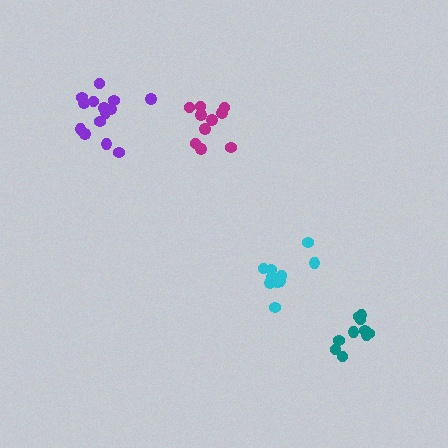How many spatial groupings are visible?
There are 4 spatial groupings.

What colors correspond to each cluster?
The clusters are colored: cyan, teal, magenta, purple.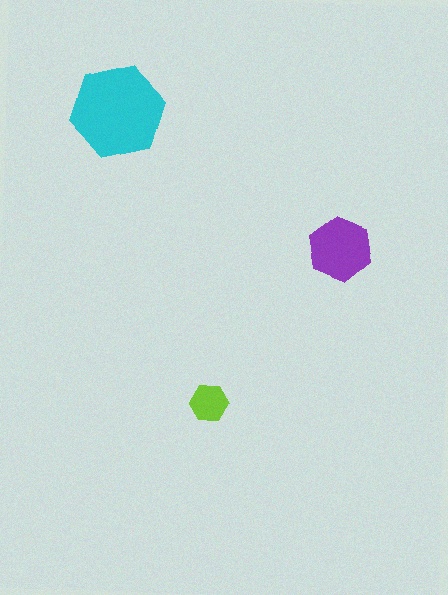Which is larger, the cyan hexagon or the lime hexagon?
The cyan one.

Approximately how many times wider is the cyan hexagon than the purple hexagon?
About 1.5 times wider.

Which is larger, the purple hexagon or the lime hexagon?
The purple one.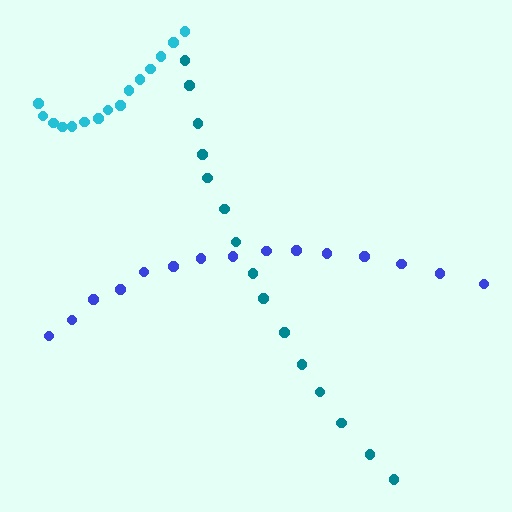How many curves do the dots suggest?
There are 3 distinct paths.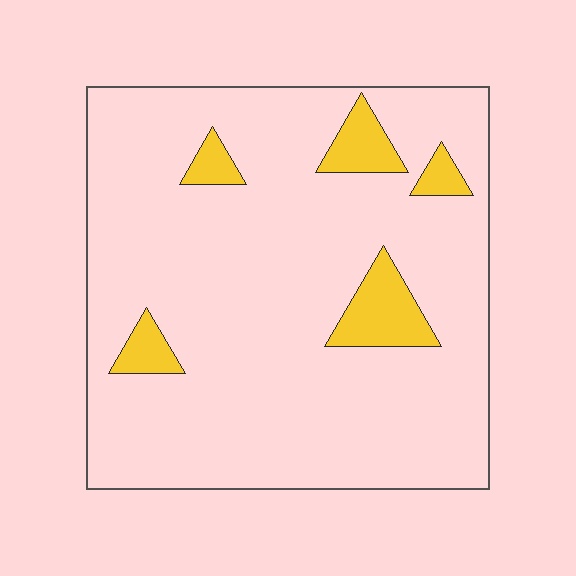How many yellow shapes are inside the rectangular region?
5.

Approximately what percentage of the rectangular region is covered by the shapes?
Approximately 10%.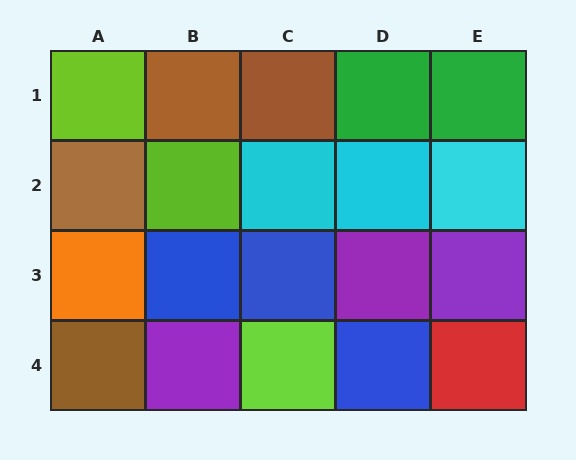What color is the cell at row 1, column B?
Brown.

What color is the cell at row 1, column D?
Green.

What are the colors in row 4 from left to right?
Brown, purple, lime, blue, red.